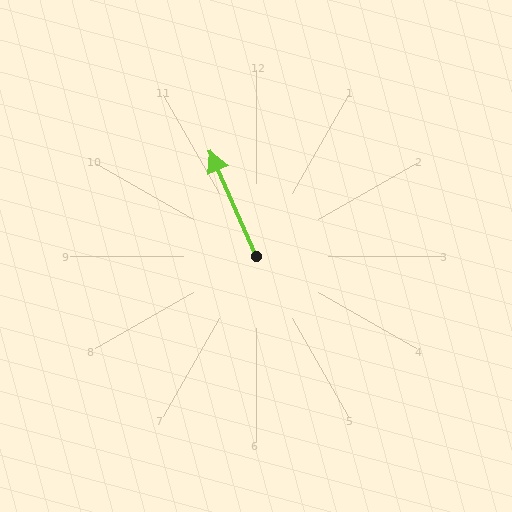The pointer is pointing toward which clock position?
Roughly 11 o'clock.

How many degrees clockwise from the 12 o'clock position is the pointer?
Approximately 336 degrees.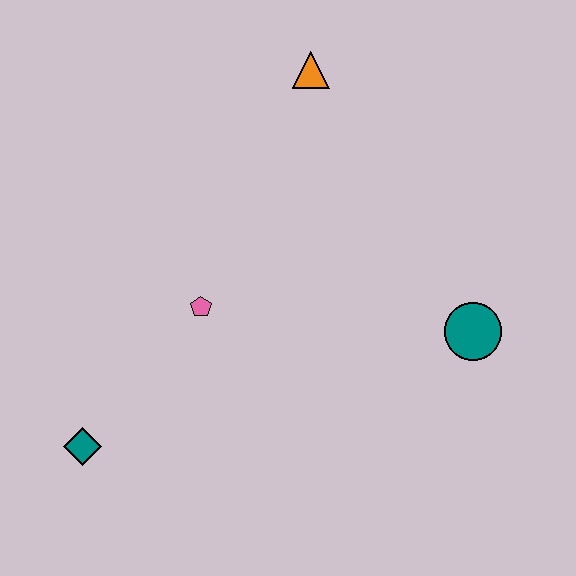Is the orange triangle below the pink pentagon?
No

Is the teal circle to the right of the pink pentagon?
Yes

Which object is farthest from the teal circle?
The teal diamond is farthest from the teal circle.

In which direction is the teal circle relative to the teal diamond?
The teal circle is to the right of the teal diamond.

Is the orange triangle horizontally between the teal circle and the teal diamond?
Yes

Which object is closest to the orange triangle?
The pink pentagon is closest to the orange triangle.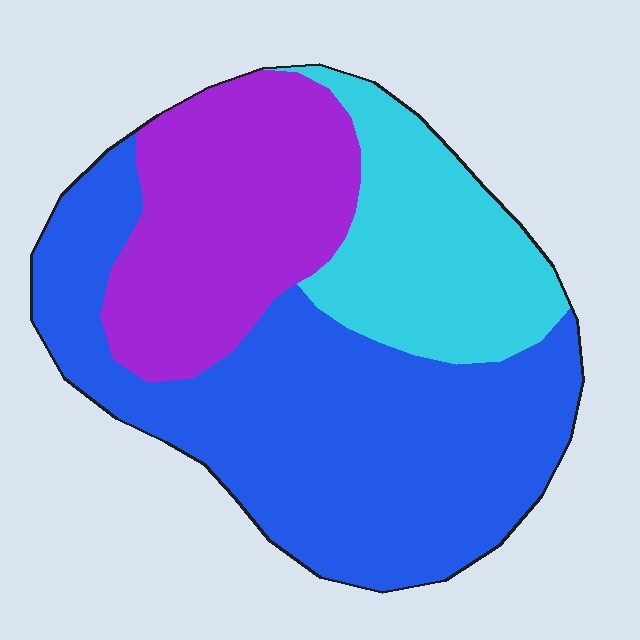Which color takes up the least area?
Cyan, at roughly 20%.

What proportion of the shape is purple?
Purple takes up about one quarter (1/4) of the shape.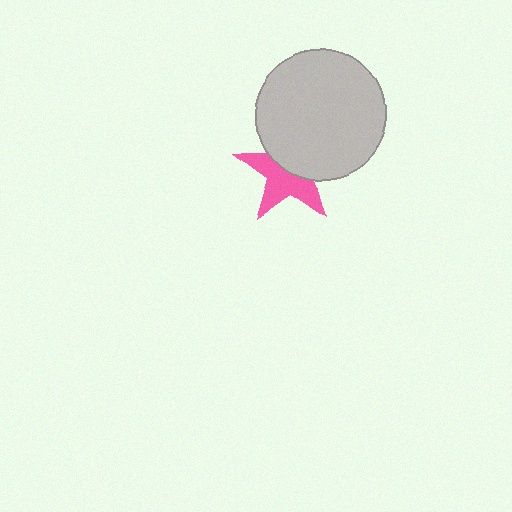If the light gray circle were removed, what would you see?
You would see the complete pink star.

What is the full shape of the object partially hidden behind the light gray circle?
The partially hidden object is a pink star.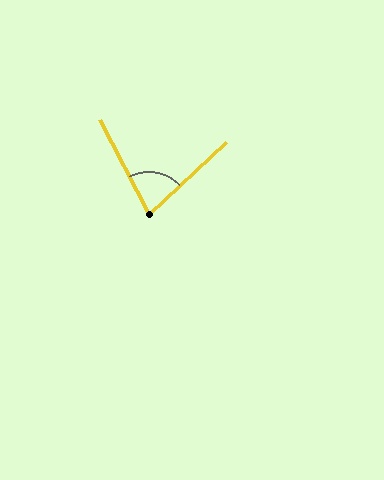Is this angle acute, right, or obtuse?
It is acute.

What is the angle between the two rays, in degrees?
Approximately 75 degrees.